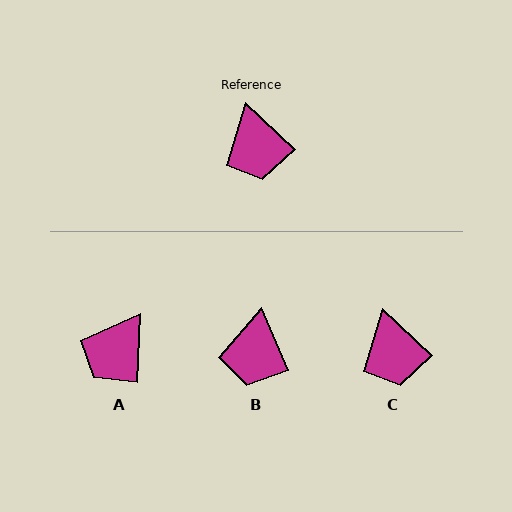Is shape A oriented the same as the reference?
No, it is off by about 49 degrees.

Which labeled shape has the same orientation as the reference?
C.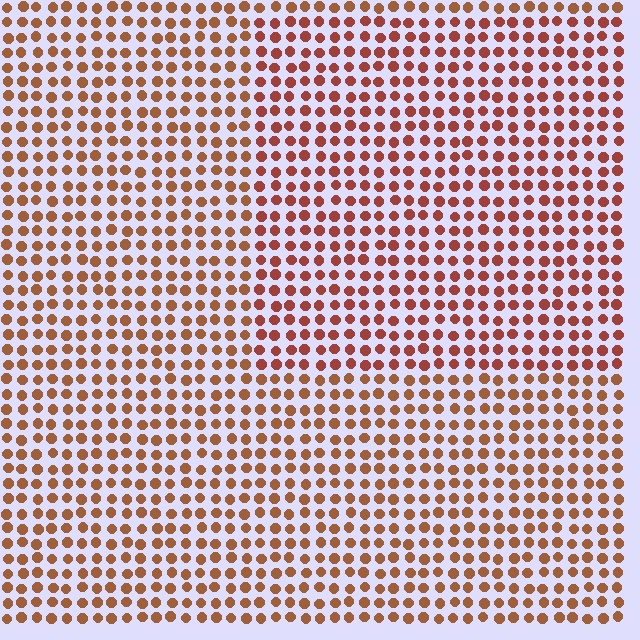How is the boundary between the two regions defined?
The boundary is defined purely by a slight shift in hue (about 20 degrees). Spacing, size, and orientation are identical on both sides.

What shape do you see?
I see a rectangle.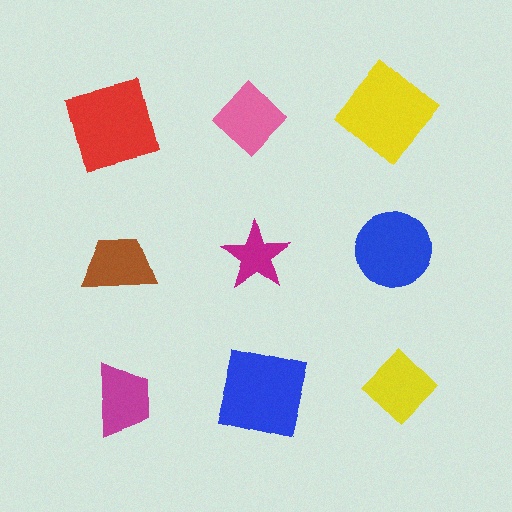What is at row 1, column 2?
A pink diamond.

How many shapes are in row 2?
3 shapes.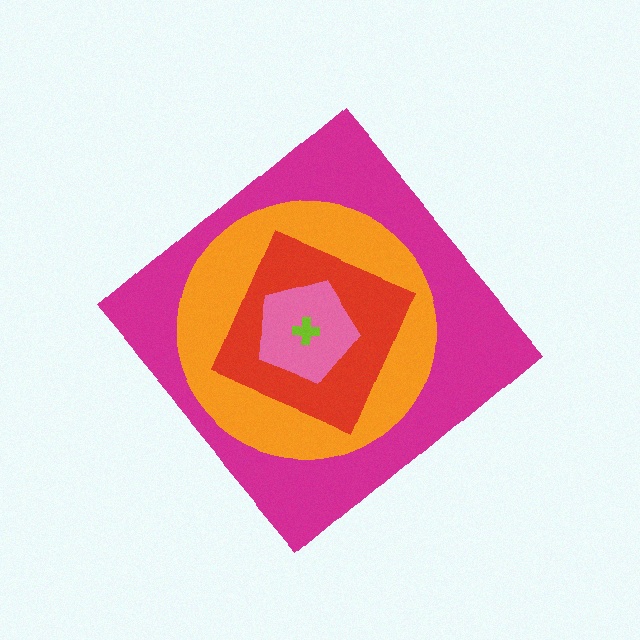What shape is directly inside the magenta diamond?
The orange circle.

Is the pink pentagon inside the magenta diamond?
Yes.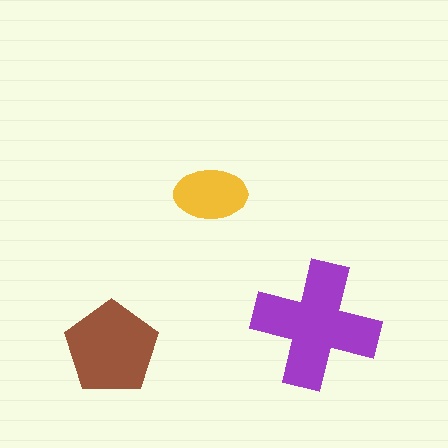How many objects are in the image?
There are 3 objects in the image.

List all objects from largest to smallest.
The purple cross, the brown pentagon, the yellow ellipse.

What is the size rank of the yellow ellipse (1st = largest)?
3rd.